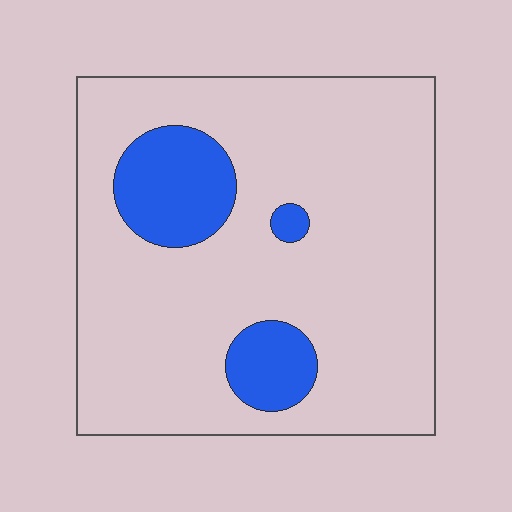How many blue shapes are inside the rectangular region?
3.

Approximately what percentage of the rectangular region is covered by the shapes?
Approximately 15%.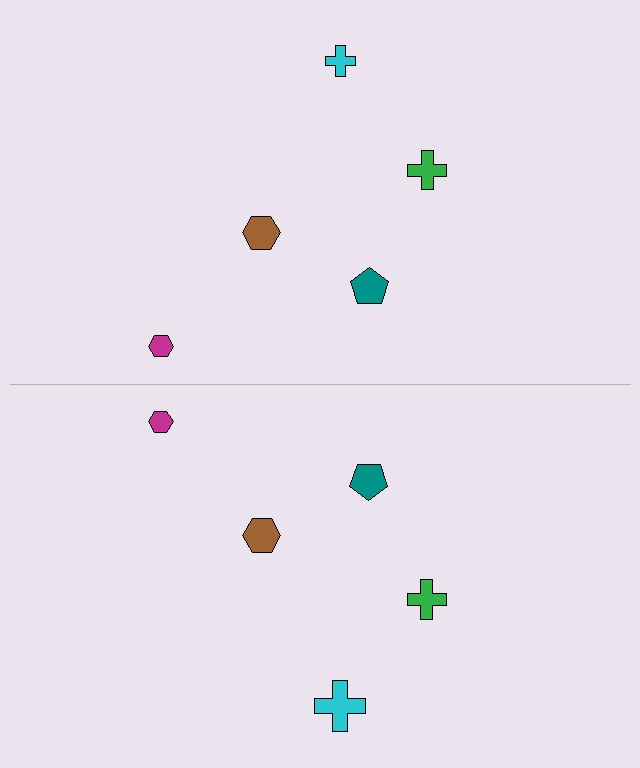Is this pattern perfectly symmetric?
No, the pattern is not perfectly symmetric. The cyan cross on the bottom side has a different size than its mirror counterpart.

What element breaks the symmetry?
The cyan cross on the bottom side has a different size than its mirror counterpart.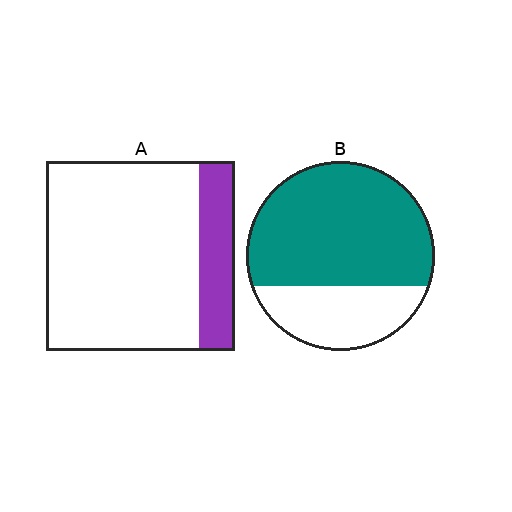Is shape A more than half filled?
No.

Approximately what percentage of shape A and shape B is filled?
A is approximately 20% and B is approximately 70%.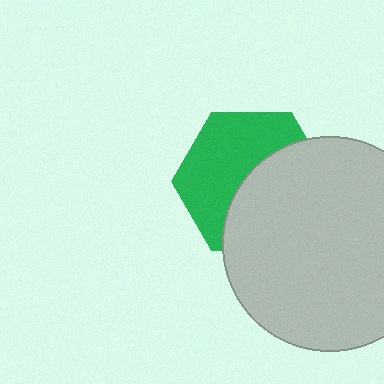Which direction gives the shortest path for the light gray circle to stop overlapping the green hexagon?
Moving toward the lower-right gives the shortest separation.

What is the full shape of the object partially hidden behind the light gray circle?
The partially hidden object is a green hexagon.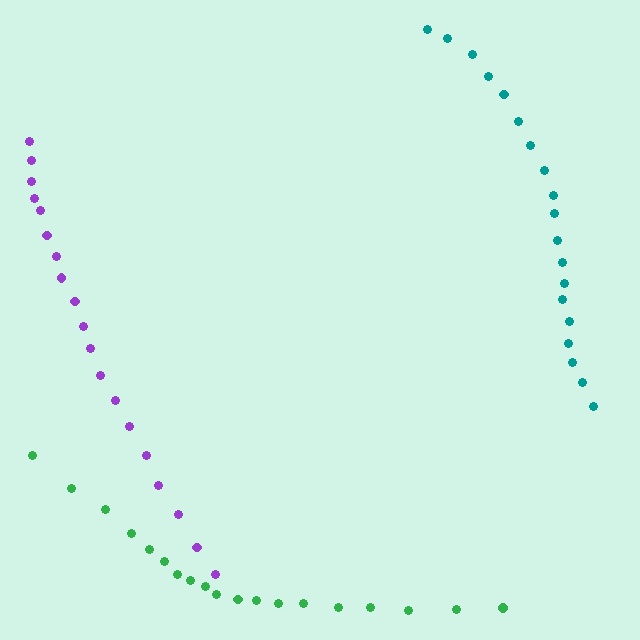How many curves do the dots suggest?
There are 3 distinct paths.